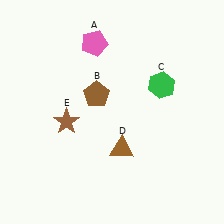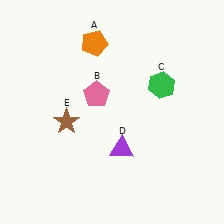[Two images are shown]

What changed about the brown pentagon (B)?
In Image 1, B is brown. In Image 2, it changed to pink.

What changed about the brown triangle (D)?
In Image 1, D is brown. In Image 2, it changed to purple.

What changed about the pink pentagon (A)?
In Image 1, A is pink. In Image 2, it changed to orange.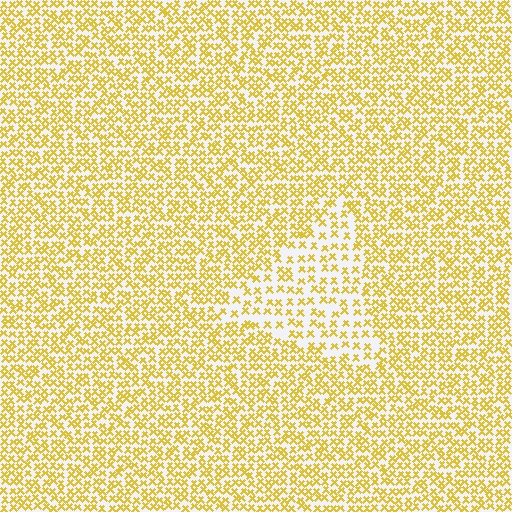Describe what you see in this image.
The image contains small yellow elements arranged at two different densities. A triangle-shaped region is visible where the elements are less densely packed than the surrounding area.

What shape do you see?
I see a triangle.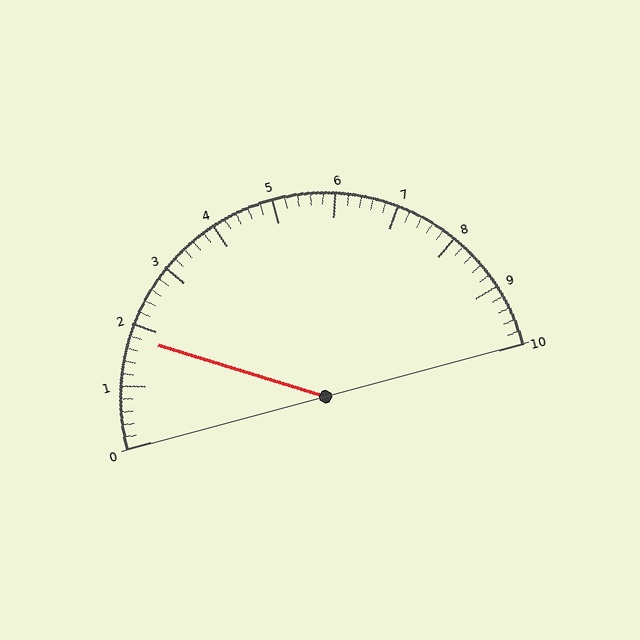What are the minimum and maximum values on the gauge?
The gauge ranges from 0 to 10.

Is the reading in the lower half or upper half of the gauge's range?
The reading is in the lower half of the range (0 to 10).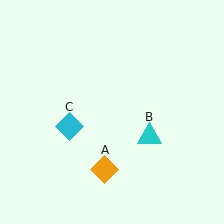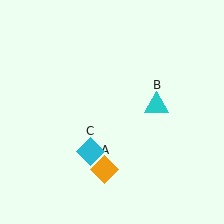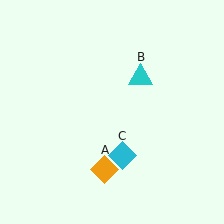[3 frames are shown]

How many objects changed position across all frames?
2 objects changed position: cyan triangle (object B), cyan diamond (object C).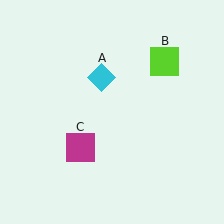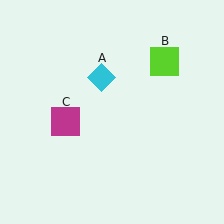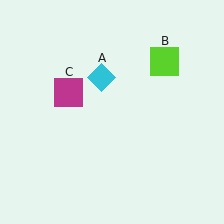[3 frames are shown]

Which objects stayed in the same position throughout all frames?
Cyan diamond (object A) and lime square (object B) remained stationary.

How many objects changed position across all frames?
1 object changed position: magenta square (object C).